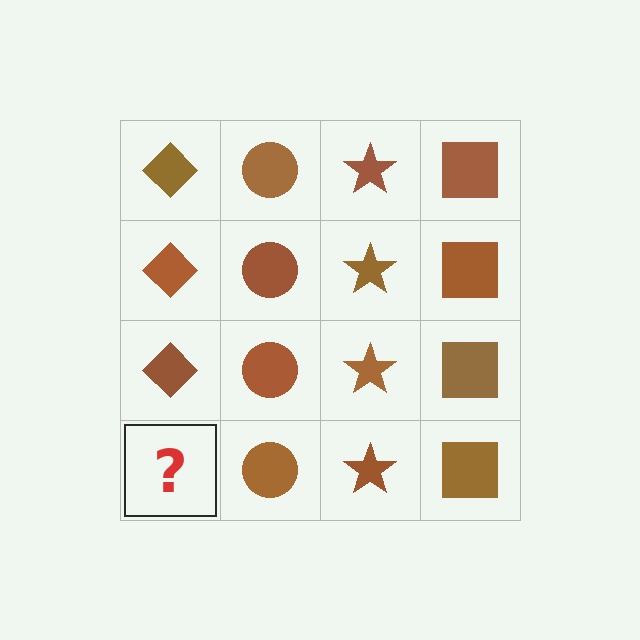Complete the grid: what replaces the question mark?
The question mark should be replaced with a brown diamond.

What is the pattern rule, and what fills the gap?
The rule is that each column has a consistent shape. The gap should be filled with a brown diamond.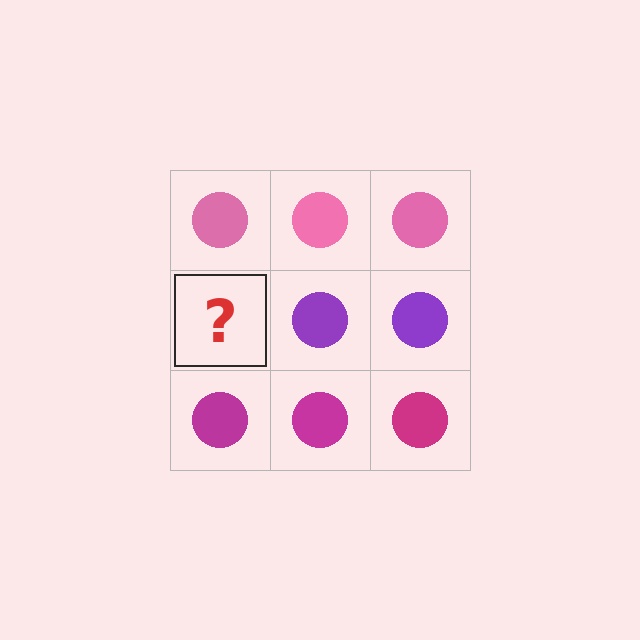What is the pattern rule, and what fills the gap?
The rule is that each row has a consistent color. The gap should be filled with a purple circle.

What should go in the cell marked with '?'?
The missing cell should contain a purple circle.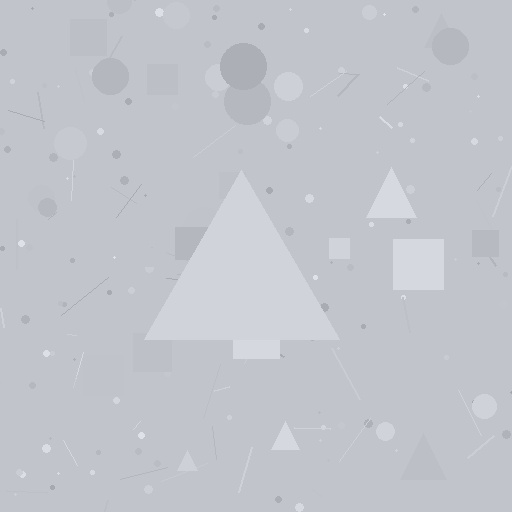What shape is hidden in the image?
A triangle is hidden in the image.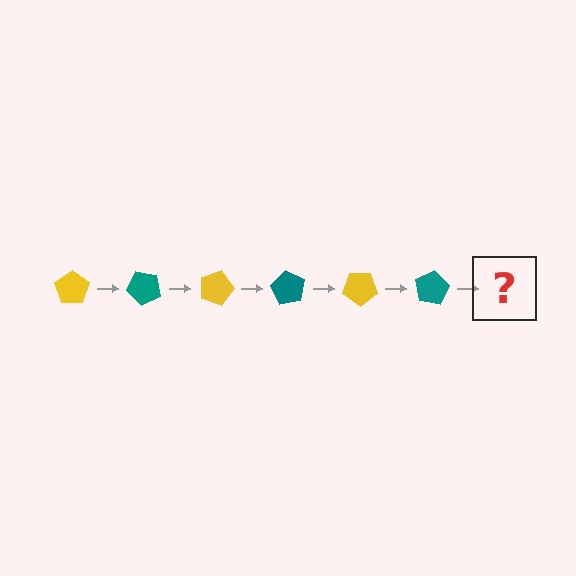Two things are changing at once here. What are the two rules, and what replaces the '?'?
The two rules are that it rotates 45 degrees each step and the color cycles through yellow and teal. The '?' should be a yellow pentagon, rotated 270 degrees from the start.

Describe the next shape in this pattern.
It should be a yellow pentagon, rotated 270 degrees from the start.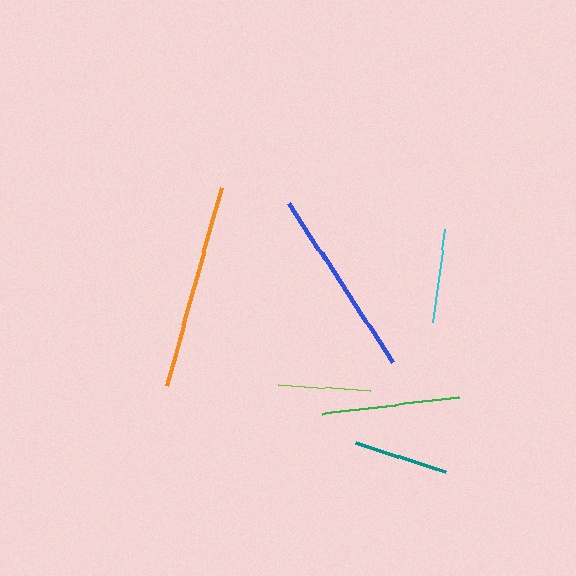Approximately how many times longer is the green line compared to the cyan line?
The green line is approximately 1.5 times the length of the cyan line.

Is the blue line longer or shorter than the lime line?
The blue line is longer than the lime line.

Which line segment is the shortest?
The lime line is the shortest at approximately 92 pixels.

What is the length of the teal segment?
The teal segment is approximately 94 pixels long.